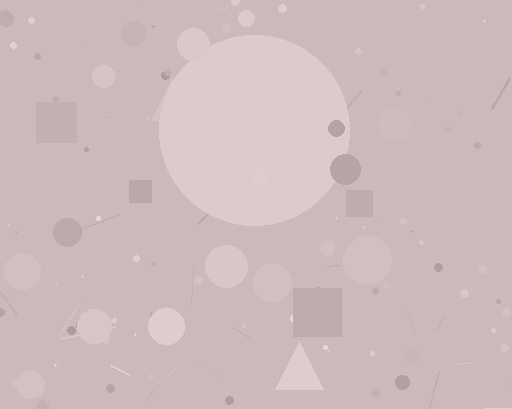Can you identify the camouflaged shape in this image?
The camouflaged shape is a circle.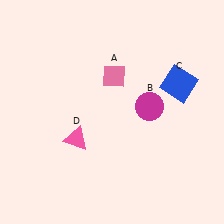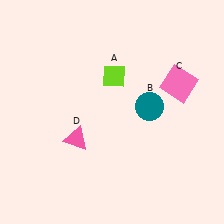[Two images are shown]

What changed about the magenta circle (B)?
In Image 1, B is magenta. In Image 2, it changed to teal.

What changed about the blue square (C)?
In Image 1, C is blue. In Image 2, it changed to pink.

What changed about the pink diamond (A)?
In Image 1, A is pink. In Image 2, it changed to lime.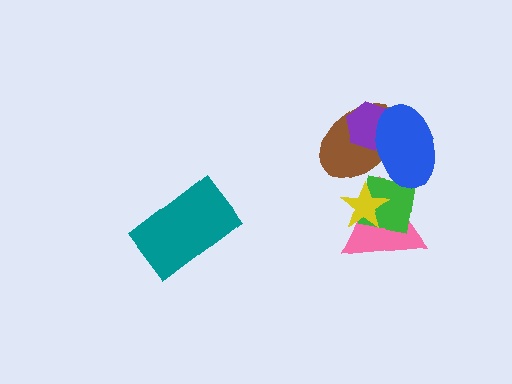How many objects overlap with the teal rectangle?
0 objects overlap with the teal rectangle.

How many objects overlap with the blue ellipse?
4 objects overlap with the blue ellipse.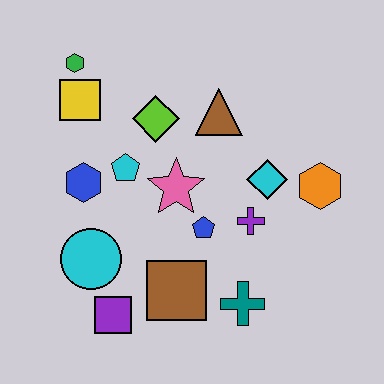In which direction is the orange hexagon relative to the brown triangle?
The orange hexagon is to the right of the brown triangle.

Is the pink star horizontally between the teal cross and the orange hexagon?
No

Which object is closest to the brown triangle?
The lime diamond is closest to the brown triangle.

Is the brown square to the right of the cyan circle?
Yes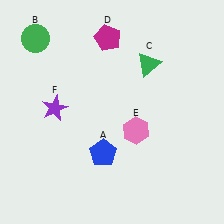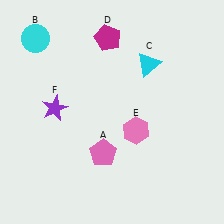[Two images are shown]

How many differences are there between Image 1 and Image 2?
There are 3 differences between the two images.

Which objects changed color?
A changed from blue to pink. B changed from green to cyan. C changed from green to cyan.